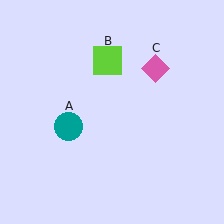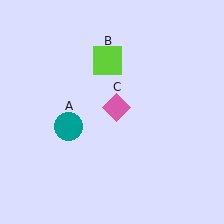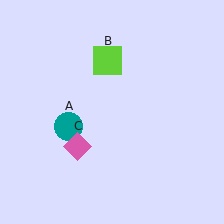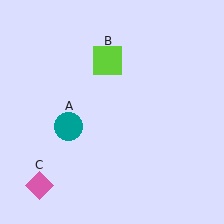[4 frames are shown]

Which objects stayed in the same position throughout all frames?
Teal circle (object A) and lime square (object B) remained stationary.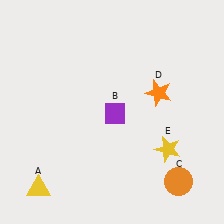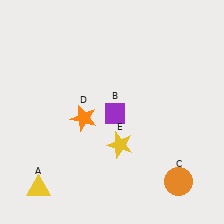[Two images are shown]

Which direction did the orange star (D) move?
The orange star (D) moved left.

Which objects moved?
The objects that moved are: the orange star (D), the yellow star (E).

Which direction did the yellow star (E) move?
The yellow star (E) moved left.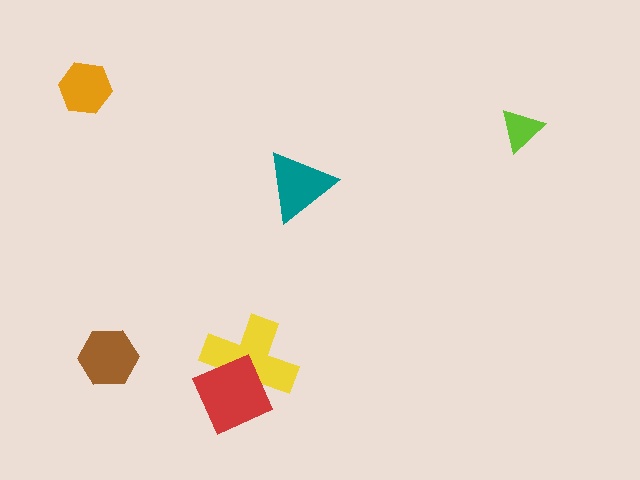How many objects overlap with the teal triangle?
0 objects overlap with the teal triangle.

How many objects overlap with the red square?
1 object overlaps with the red square.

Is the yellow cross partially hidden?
Yes, it is partially covered by another shape.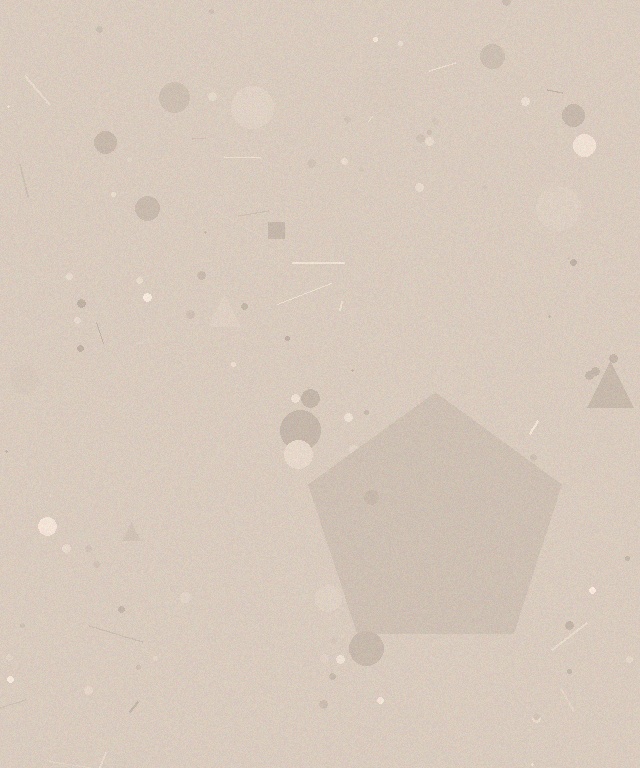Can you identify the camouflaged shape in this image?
The camouflaged shape is a pentagon.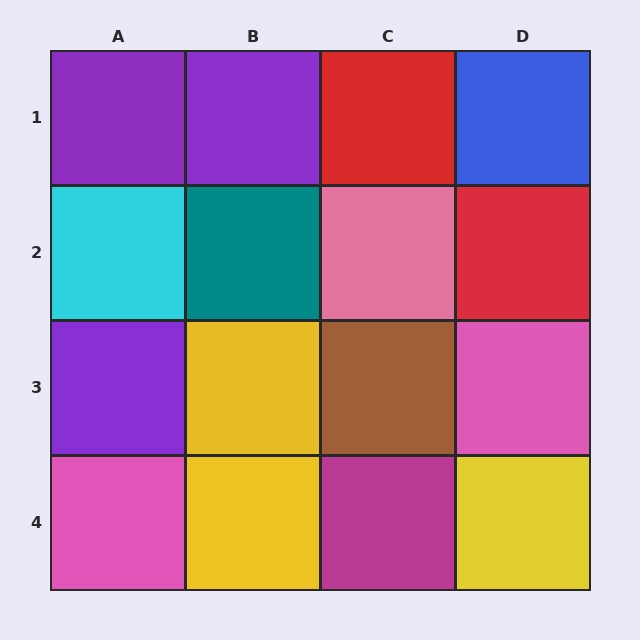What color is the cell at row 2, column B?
Teal.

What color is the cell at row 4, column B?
Yellow.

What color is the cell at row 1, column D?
Blue.